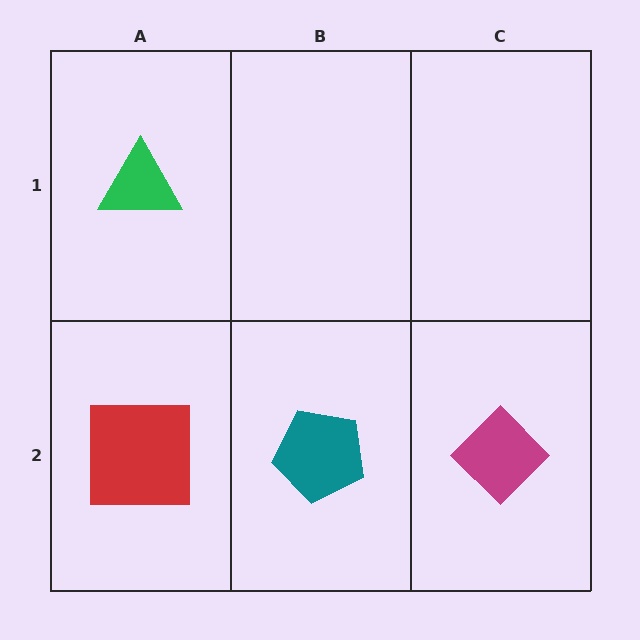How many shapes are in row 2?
3 shapes.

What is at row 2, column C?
A magenta diamond.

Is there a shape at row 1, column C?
No, that cell is empty.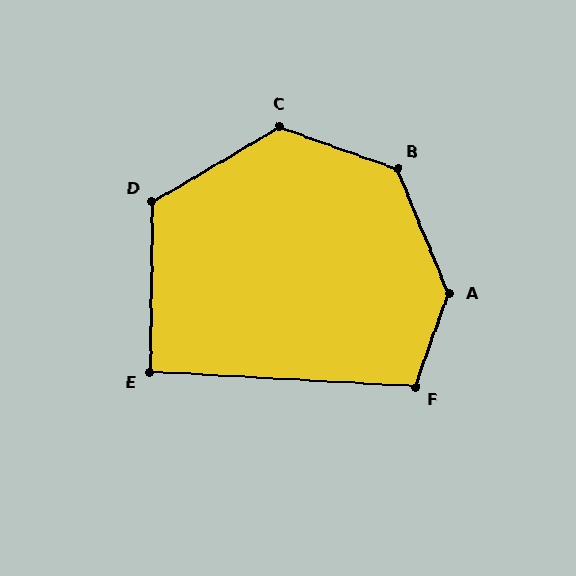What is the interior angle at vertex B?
Approximately 133 degrees (obtuse).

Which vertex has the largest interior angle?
A, at approximately 137 degrees.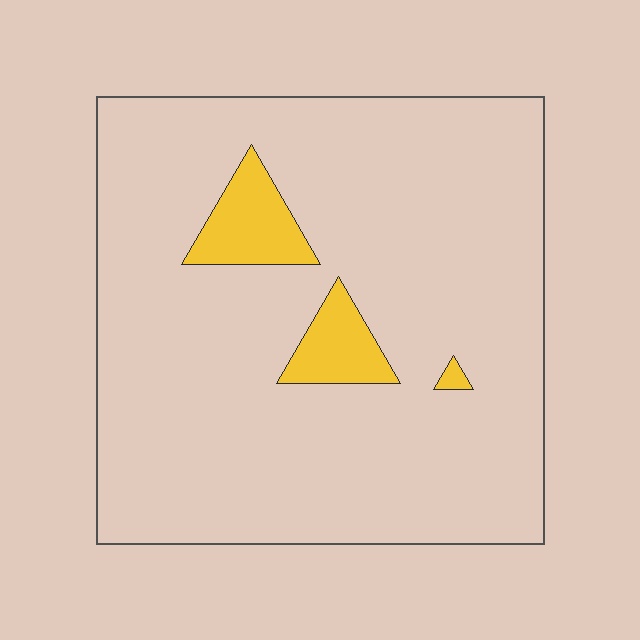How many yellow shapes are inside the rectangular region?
3.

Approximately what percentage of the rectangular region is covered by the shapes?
Approximately 10%.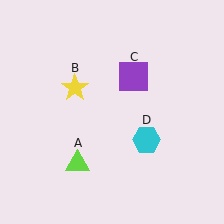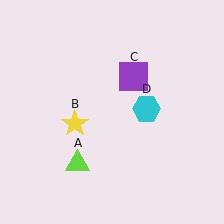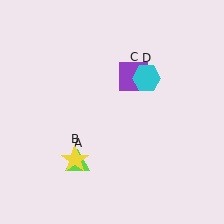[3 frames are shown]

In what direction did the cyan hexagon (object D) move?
The cyan hexagon (object D) moved up.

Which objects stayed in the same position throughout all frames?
Lime triangle (object A) and purple square (object C) remained stationary.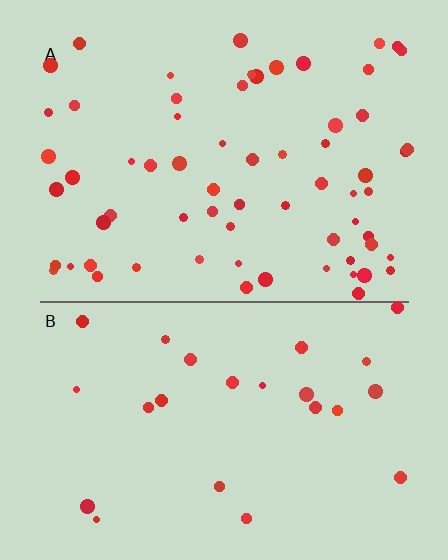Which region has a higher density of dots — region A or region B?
A (the top).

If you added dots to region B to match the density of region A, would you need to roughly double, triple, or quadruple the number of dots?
Approximately triple.